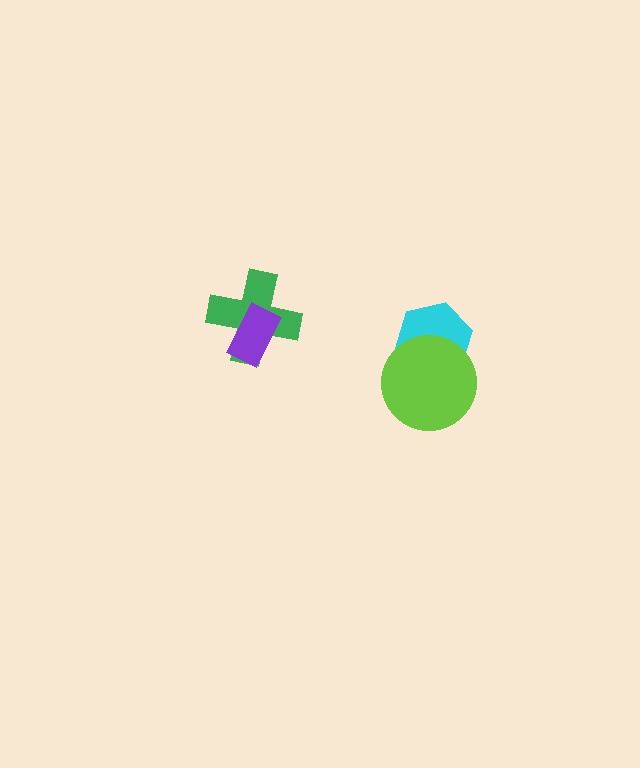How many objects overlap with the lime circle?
1 object overlaps with the lime circle.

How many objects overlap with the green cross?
1 object overlaps with the green cross.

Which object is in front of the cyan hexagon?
The lime circle is in front of the cyan hexagon.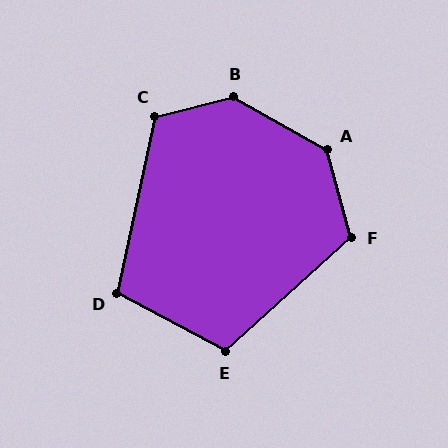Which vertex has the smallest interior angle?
D, at approximately 106 degrees.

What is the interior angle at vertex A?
Approximately 134 degrees (obtuse).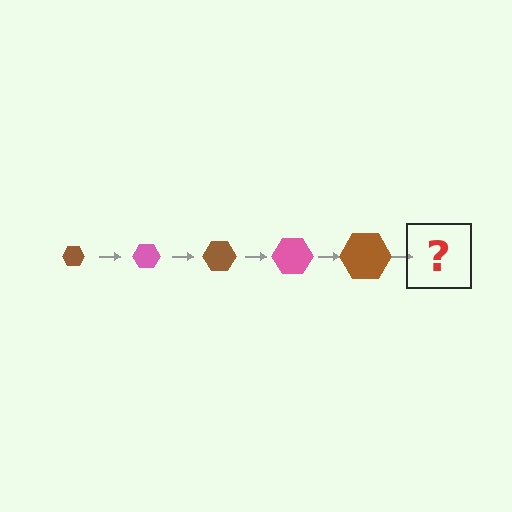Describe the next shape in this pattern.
It should be a pink hexagon, larger than the previous one.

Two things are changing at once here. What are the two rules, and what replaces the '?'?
The two rules are that the hexagon grows larger each step and the color cycles through brown and pink. The '?' should be a pink hexagon, larger than the previous one.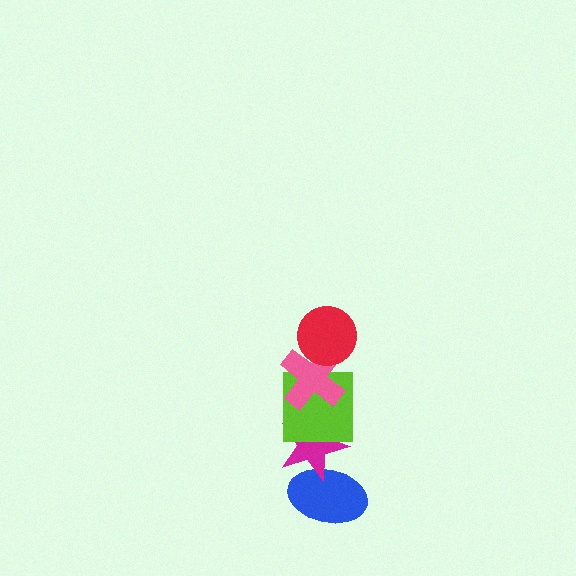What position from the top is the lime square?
The lime square is 3rd from the top.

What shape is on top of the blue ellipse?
The magenta star is on top of the blue ellipse.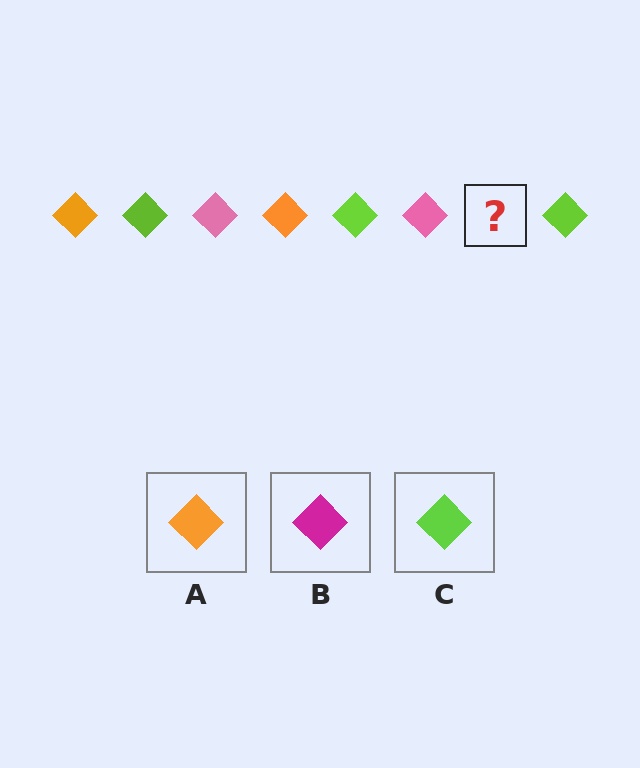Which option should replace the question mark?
Option A.